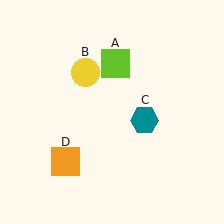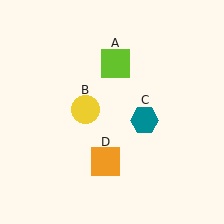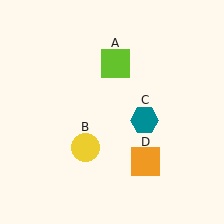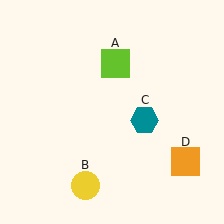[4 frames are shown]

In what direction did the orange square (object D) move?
The orange square (object D) moved right.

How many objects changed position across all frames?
2 objects changed position: yellow circle (object B), orange square (object D).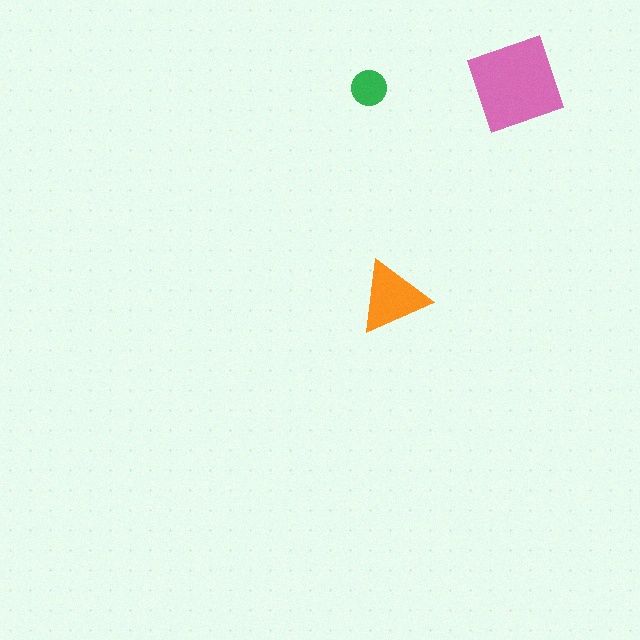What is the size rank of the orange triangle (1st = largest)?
2nd.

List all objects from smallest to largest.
The green circle, the orange triangle, the pink diamond.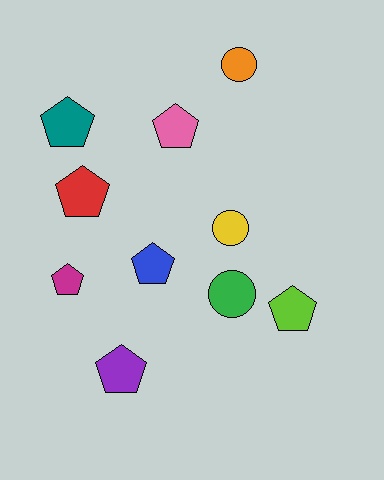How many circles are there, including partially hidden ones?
There are 3 circles.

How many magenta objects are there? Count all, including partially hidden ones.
There is 1 magenta object.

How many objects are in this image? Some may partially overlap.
There are 10 objects.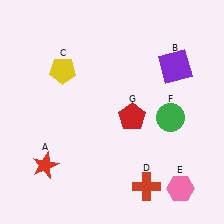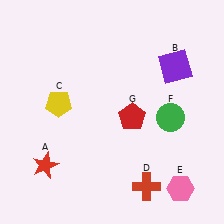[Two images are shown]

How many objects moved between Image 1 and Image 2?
1 object moved between the two images.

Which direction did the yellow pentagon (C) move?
The yellow pentagon (C) moved down.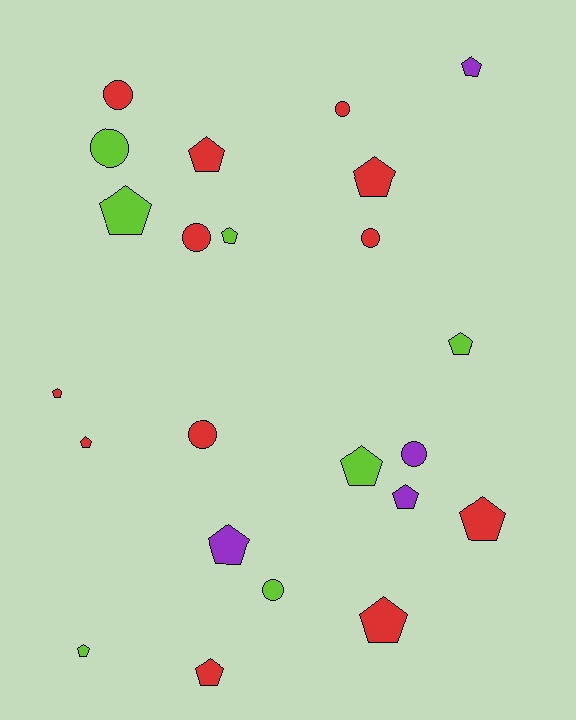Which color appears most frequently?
Red, with 12 objects.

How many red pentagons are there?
There are 7 red pentagons.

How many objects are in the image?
There are 23 objects.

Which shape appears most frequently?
Pentagon, with 15 objects.